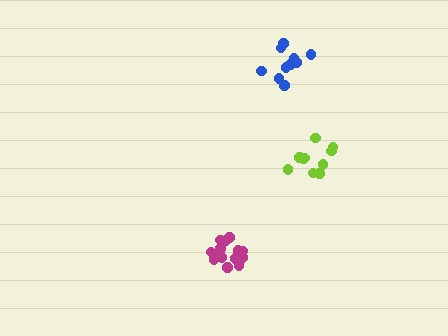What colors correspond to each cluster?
The clusters are colored: blue, lime, magenta.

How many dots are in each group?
Group 1: 11 dots, Group 2: 10 dots, Group 3: 14 dots (35 total).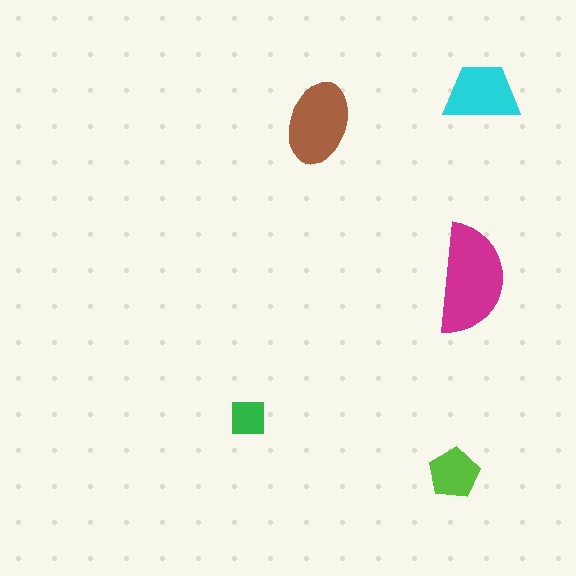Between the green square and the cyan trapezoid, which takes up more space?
The cyan trapezoid.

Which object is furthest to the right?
The cyan trapezoid is rightmost.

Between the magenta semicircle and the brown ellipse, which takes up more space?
The magenta semicircle.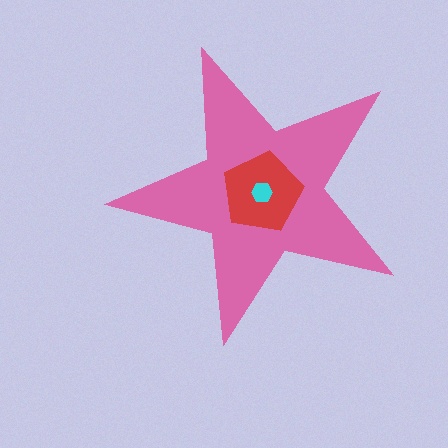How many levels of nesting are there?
3.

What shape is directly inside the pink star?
The red pentagon.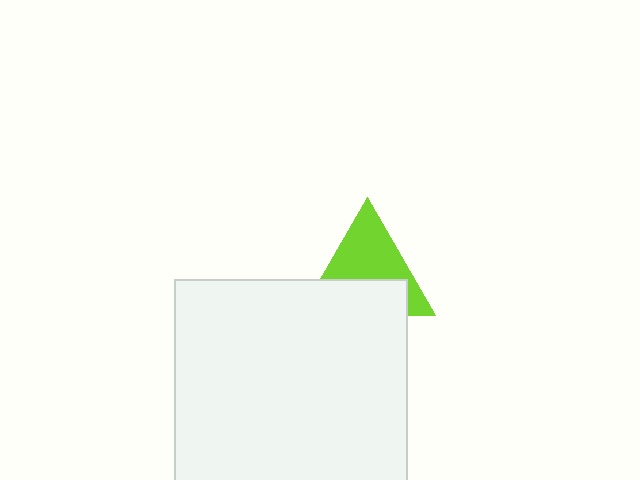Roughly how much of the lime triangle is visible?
About half of it is visible (roughly 57%).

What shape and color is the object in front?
The object in front is a white square.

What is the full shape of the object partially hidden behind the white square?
The partially hidden object is a lime triangle.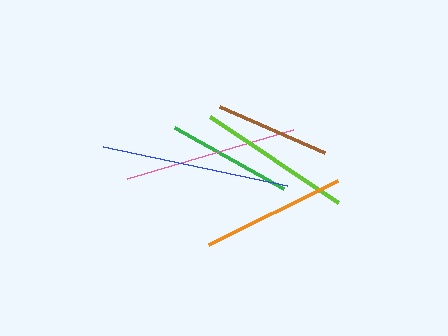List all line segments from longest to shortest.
From longest to shortest: blue, pink, lime, orange, green, brown.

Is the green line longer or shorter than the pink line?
The pink line is longer than the green line.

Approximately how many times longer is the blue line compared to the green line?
The blue line is approximately 1.5 times the length of the green line.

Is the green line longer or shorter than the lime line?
The lime line is longer than the green line.